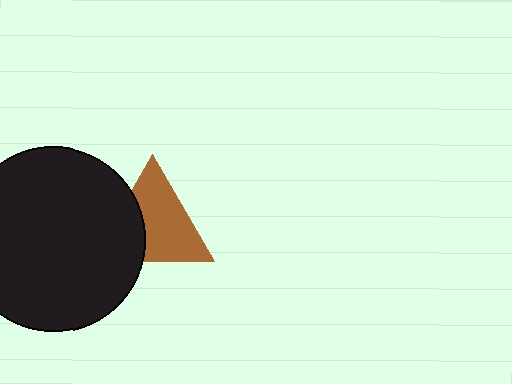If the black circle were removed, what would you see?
You would see the complete brown triangle.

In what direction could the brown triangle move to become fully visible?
The brown triangle could move right. That would shift it out from behind the black circle entirely.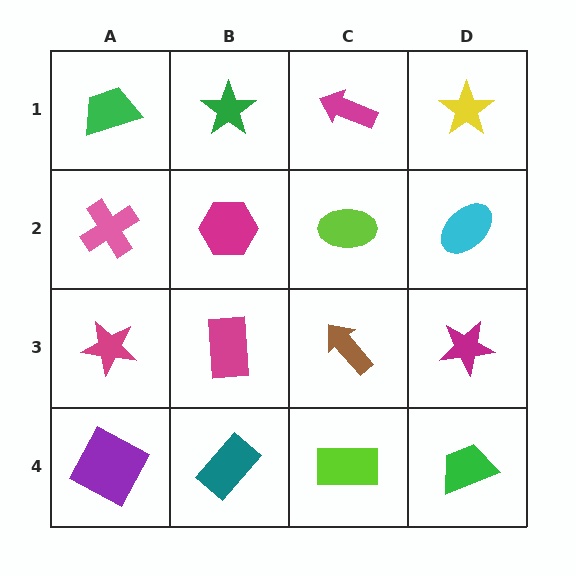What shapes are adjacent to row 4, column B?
A magenta rectangle (row 3, column B), a purple square (row 4, column A), a lime rectangle (row 4, column C).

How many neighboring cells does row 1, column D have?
2.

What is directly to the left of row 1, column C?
A green star.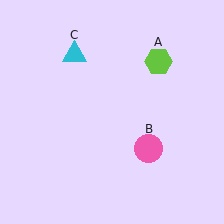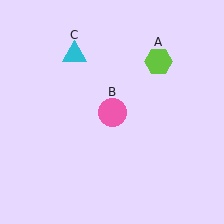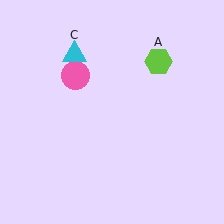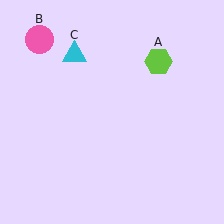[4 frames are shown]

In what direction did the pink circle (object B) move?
The pink circle (object B) moved up and to the left.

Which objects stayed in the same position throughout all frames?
Lime hexagon (object A) and cyan triangle (object C) remained stationary.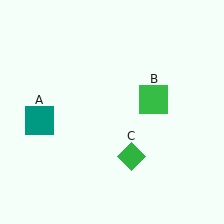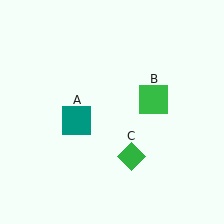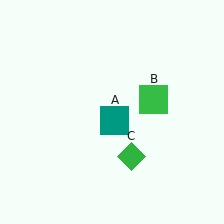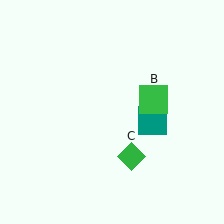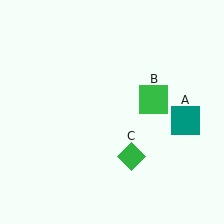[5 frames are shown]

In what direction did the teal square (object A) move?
The teal square (object A) moved right.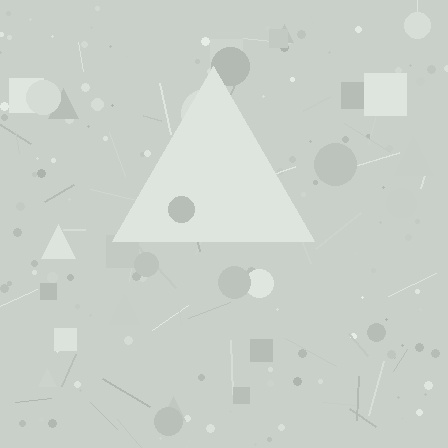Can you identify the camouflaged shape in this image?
The camouflaged shape is a triangle.